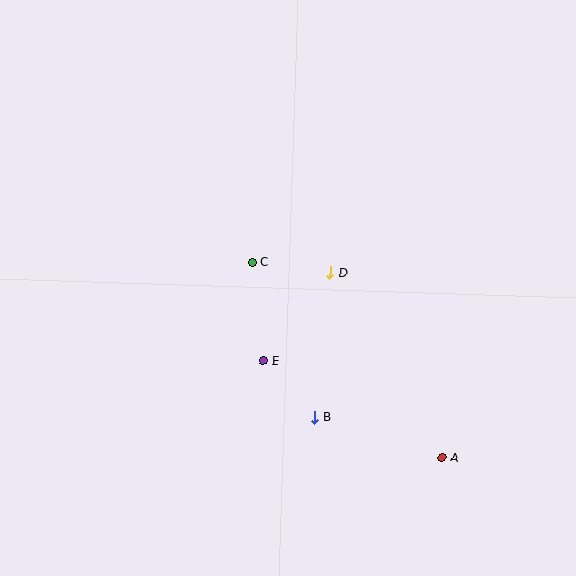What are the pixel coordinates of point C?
Point C is at (252, 262).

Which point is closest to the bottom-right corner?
Point A is closest to the bottom-right corner.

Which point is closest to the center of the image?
Point C at (252, 262) is closest to the center.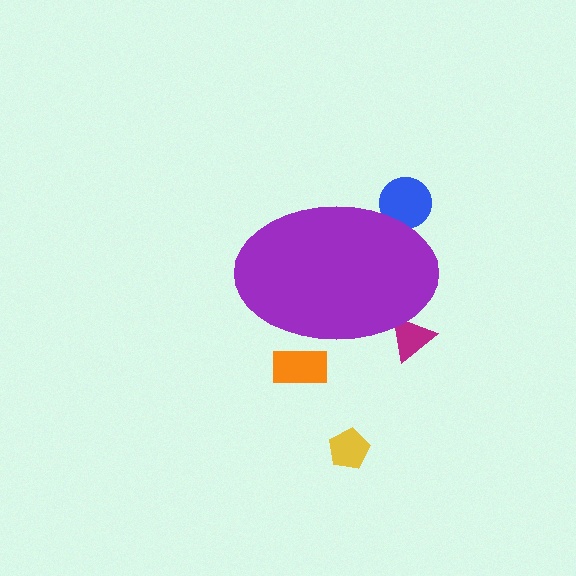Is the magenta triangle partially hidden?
Yes, the magenta triangle is partially hidden behind the purple ellipse.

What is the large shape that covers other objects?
A purple ellipse.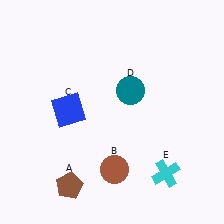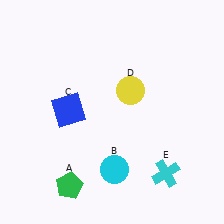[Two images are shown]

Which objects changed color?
A changed from brown to green. B changed from brown to cyan. D changed from teal to yellow.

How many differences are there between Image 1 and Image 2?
There are 3 differences between the two images.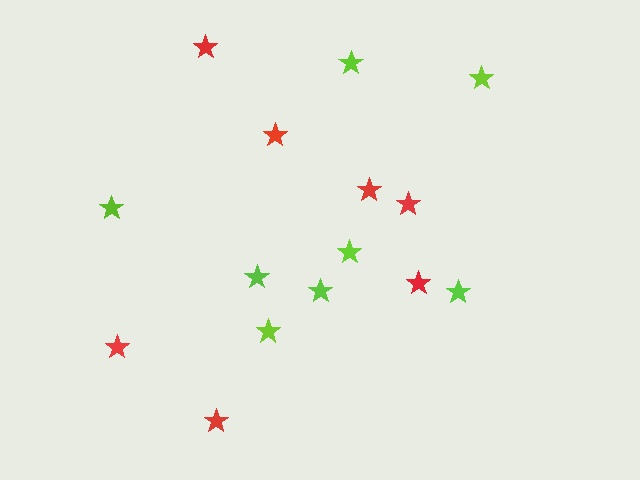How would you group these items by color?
There are 2 groups: one group of red stars (7) and one group of lime stars (8).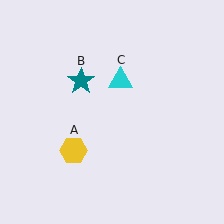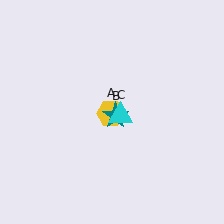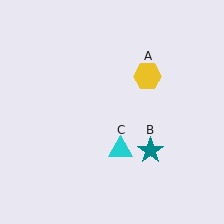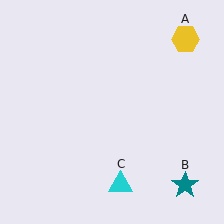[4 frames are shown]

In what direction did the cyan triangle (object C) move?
The cyan triangle (object C) moved down.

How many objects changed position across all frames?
3 objects changed position: yellow hexagon (object A), teal star (object B), cyan triangle (object C).